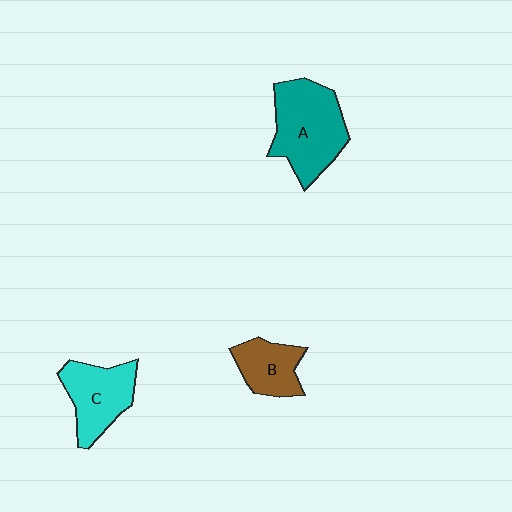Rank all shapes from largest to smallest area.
From largest to smallest: A (teal), C (cyan), B (brown).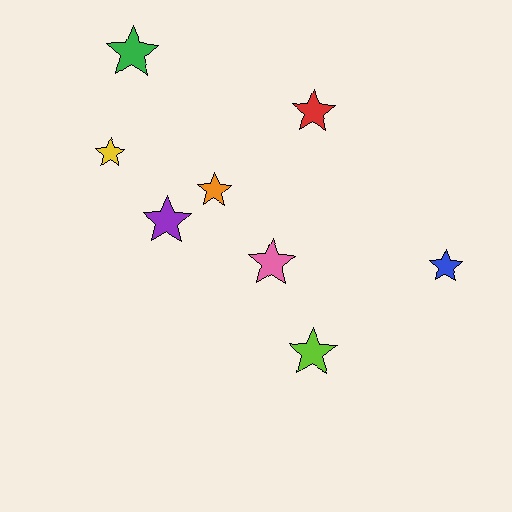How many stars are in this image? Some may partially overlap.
There are 8 stars.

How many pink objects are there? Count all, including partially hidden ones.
There is 1 pink object.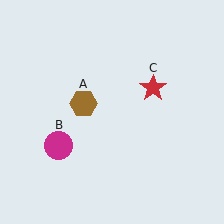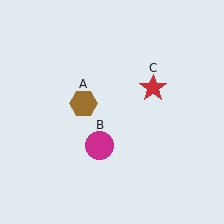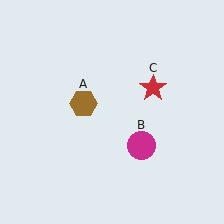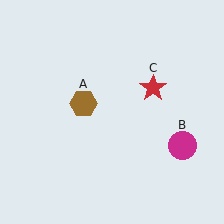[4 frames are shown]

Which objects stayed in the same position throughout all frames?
Brown hexagon (object A) and red star (object C) remained stationary.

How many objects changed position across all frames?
1 object changed position: magenta circle (object B).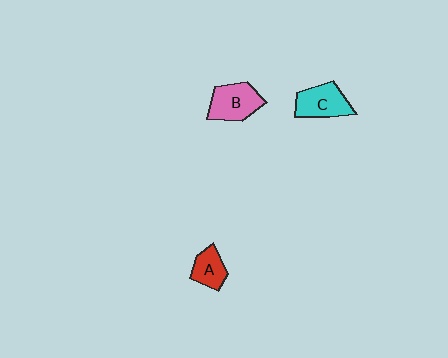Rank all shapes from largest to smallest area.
From largest to smallest: B (pink), C (cyan), A (red).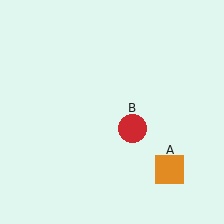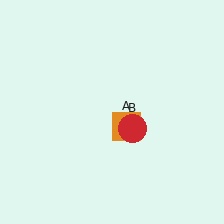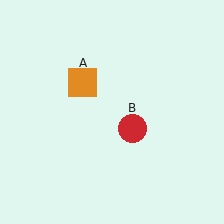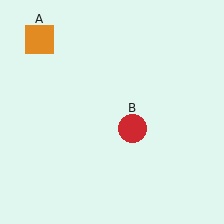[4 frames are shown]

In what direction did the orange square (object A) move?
The orange square (object A) moved up and to the left.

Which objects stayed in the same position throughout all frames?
Red circle (object B) remained stationary.